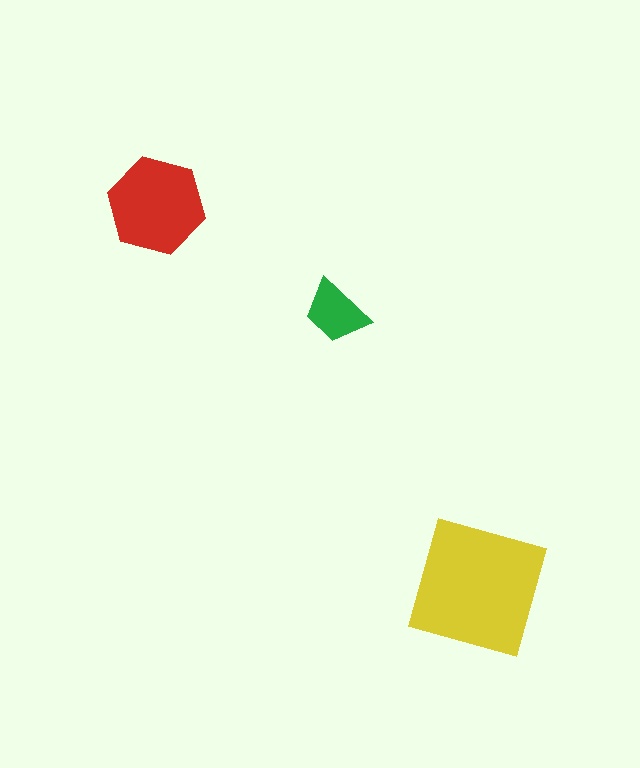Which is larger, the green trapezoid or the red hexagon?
The red hexagon.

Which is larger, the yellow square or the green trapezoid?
The yellow square.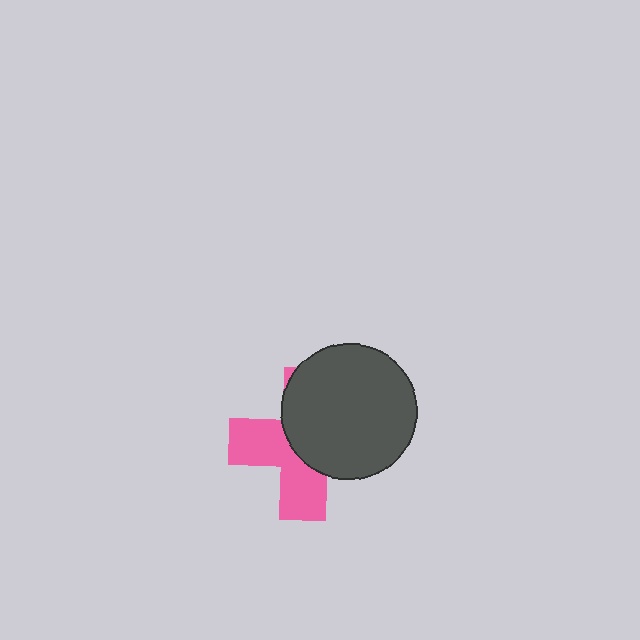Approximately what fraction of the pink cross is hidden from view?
Roughly 55% of the pink cross is hidden behind the dark gray circle.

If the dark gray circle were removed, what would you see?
You would see the complete pink cross.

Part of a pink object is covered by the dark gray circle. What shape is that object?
It is a cross.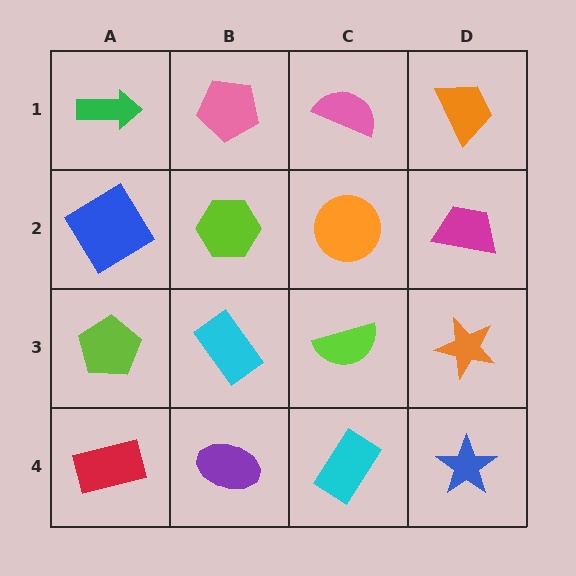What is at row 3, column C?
A lime semicircle.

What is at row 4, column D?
A blue star.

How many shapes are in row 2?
4 shapes.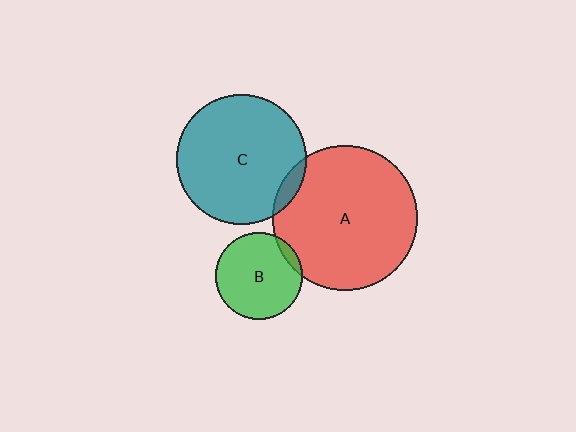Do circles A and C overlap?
Yes.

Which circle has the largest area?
Circle A (red).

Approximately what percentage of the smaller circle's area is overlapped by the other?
Approximately 5%.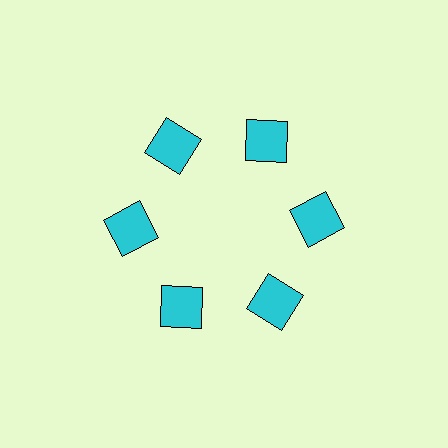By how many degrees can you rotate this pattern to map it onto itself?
The pattern maps onto itself every 60 degrees of rotation.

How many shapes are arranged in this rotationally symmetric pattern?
There are 6 shapes, arranged in 6 groups of 1.